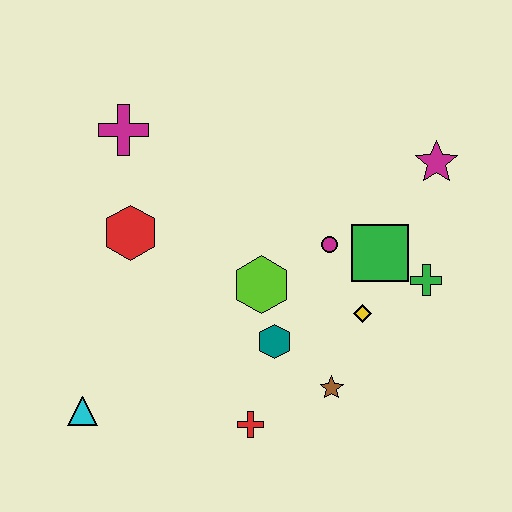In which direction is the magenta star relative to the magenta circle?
The magenta star is to the right of the magenta circle.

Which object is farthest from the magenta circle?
The cyan triangle is farthest from the magenta circle.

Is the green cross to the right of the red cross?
Yes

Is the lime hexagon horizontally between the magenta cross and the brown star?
Yes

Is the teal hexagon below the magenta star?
Yes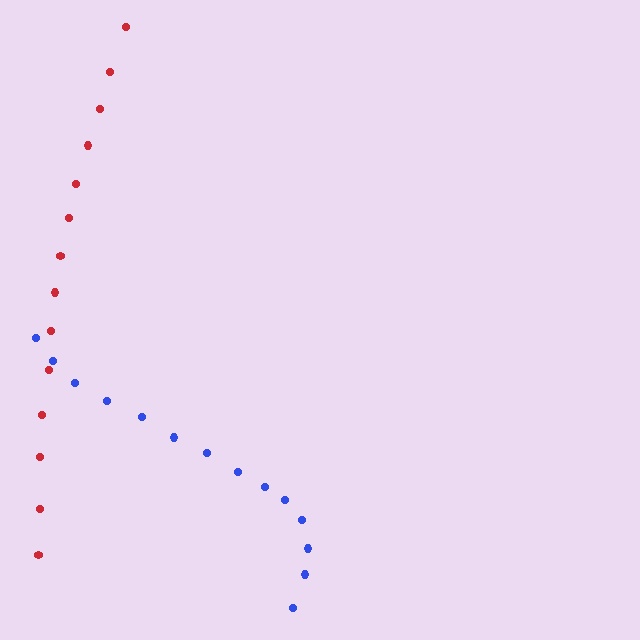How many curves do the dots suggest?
There are 2 distinct paths.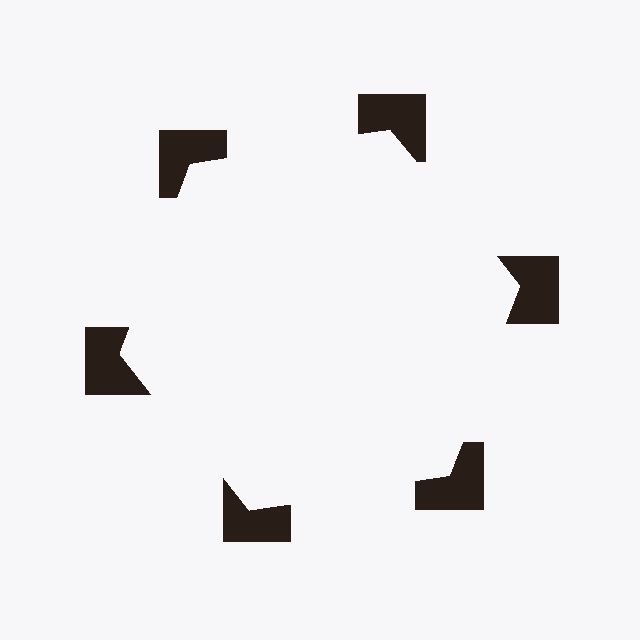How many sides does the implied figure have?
6 sides.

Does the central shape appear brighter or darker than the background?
It typically appears slightly brighter than the background, even though no actual brightness change is drawn.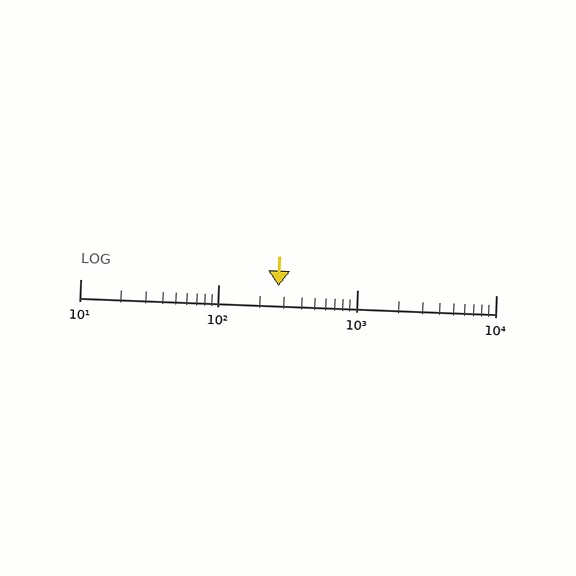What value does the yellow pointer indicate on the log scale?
The pointer indicates approximately 270.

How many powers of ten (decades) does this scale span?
The scale spans 3 decades, from 10 to 10000.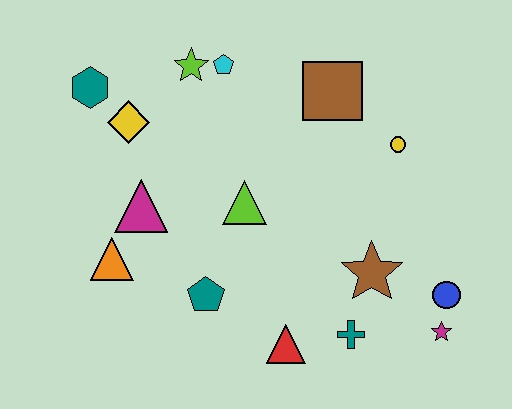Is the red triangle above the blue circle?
No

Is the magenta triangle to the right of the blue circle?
No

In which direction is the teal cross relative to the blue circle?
The teal cross is to the left of the blue circle.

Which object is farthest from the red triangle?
The teal hexagon is farthest from the red triangle.